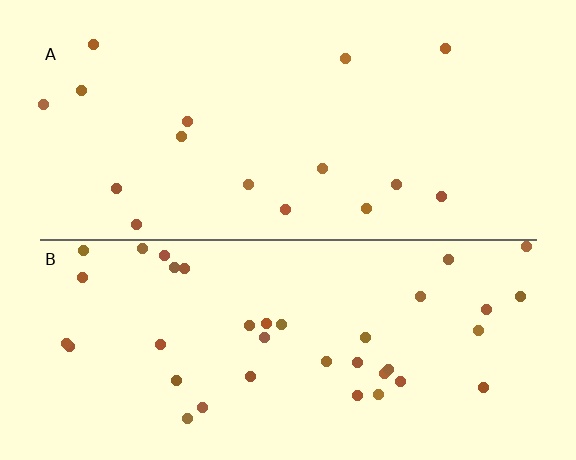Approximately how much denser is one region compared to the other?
Approximately 2.4× — region B over region A.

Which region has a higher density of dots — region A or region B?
B (the bottom).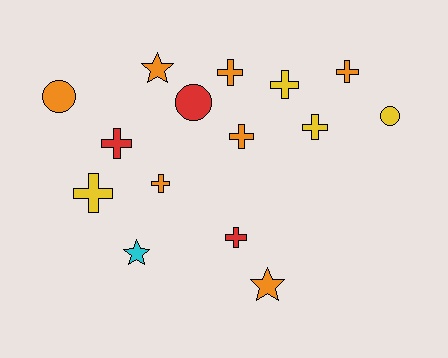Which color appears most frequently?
Orange, with 7 objects.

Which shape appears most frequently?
Cross, with 9 objects.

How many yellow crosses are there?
There are 3 yellow crosses.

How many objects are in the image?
There are 15 objects.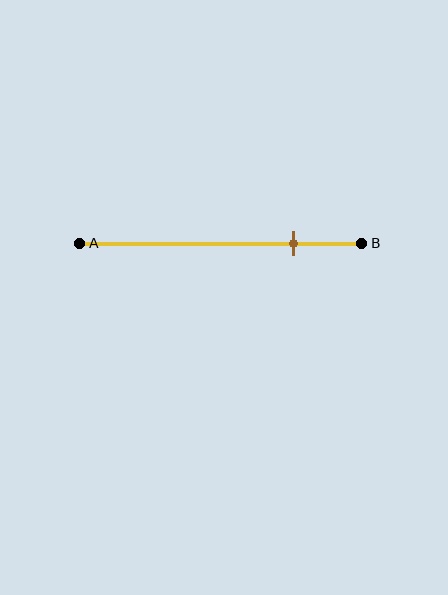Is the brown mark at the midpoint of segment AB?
No, the mark is at about 75% from A, not at the 50% midpoint.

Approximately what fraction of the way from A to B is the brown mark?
The brown mark is approximately 75% of the way from A to B.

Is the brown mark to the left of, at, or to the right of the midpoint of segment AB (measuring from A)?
The brown mark is to the right of the midpoint of segment AB.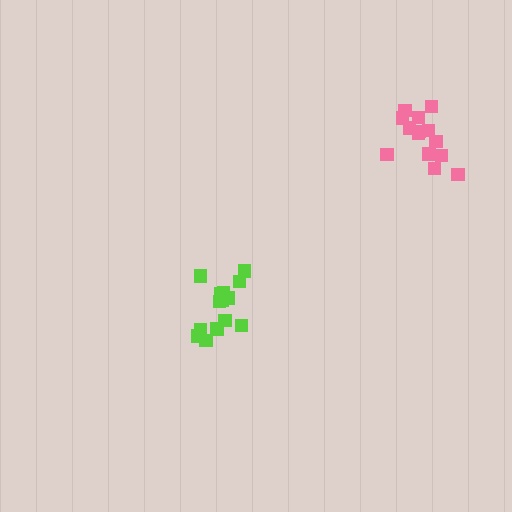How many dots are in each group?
Group 1: 14 dots, Group 2: 15 dots (29 total).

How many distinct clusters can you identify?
There are 2 distinct clusters.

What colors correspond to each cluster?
The clusters are colored: pink, lime.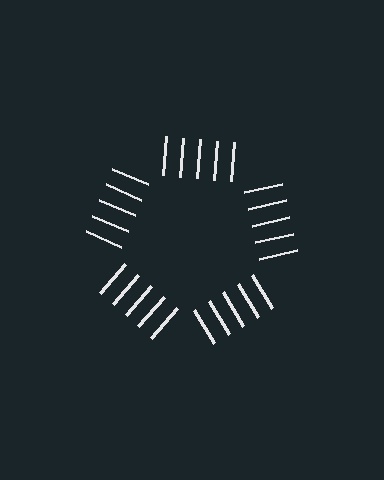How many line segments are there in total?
25 — 5 along each of the 5 edges.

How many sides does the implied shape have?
5 sides — the line-ends trace a pentagon.